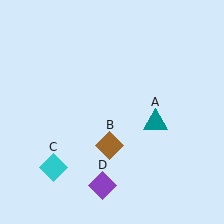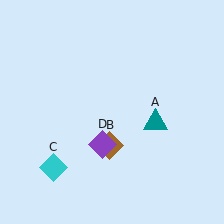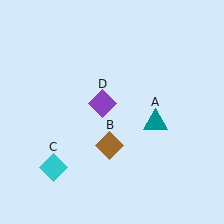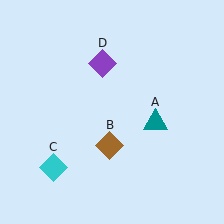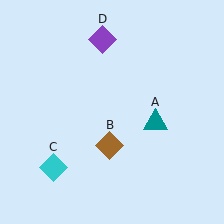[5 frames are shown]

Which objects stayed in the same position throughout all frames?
Teal triangle (object A) and brown diamond (object B) and cyan diamond (object C) remained stationary.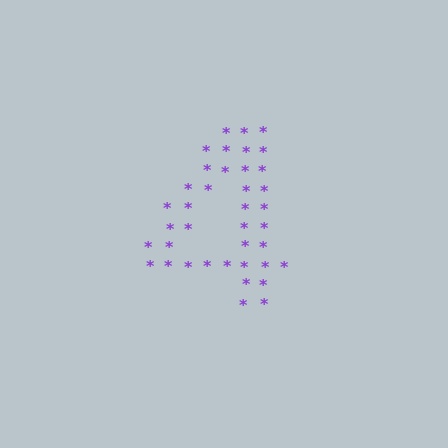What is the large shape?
The large shape is the digit 4.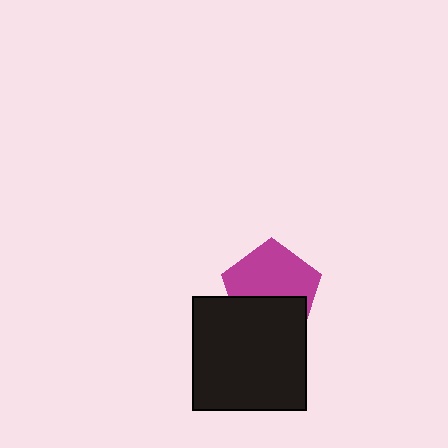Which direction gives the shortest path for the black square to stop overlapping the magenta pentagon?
Moving down gives the shortest separation.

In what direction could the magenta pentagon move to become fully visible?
The magenta pentagon could move up. That would shift it out from behind the black square entirely.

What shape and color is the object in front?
The object in front is a black square.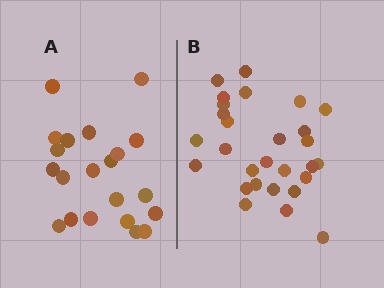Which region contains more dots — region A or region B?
Region B (the right region) has more dots.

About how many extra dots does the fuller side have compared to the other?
Region B has roughly 8 or so more dots than region A.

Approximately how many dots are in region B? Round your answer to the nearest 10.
About 30 dots. (The exact count is 28, which rounds to 30.)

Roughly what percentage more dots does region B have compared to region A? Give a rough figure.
About 35% more.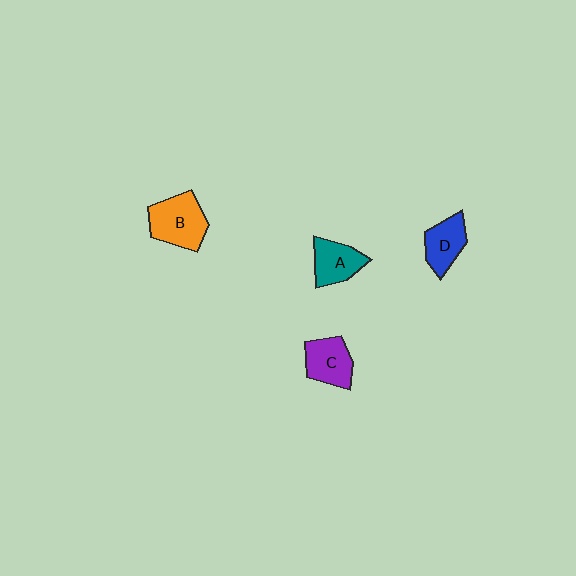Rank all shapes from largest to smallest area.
From largest to smallest: B (orange), C (purple), A (teal), D (blue).